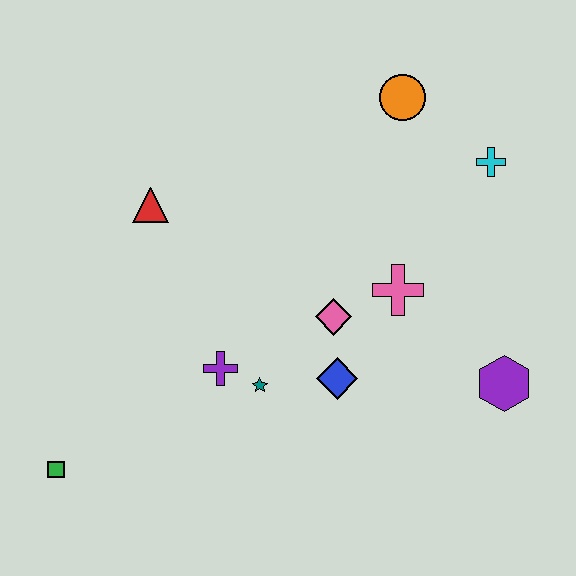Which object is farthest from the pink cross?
The green square is farthest from the pink cross.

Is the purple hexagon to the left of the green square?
No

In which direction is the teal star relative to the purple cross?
The teal star is to the right of the purple cross.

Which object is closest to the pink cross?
The pink diamond is closest to the pink cross.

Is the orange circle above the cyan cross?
Yes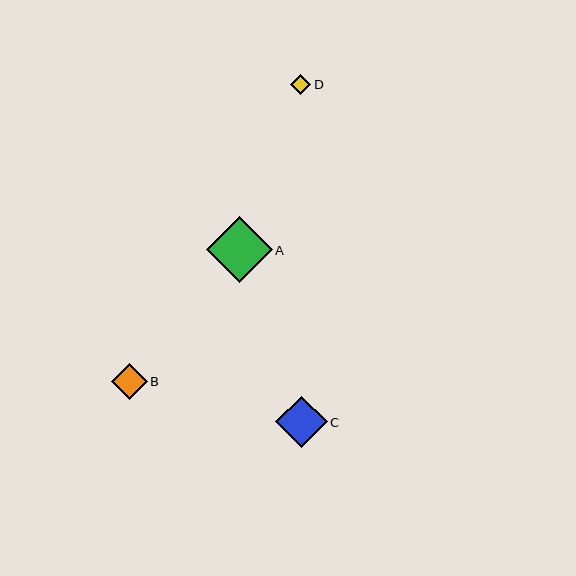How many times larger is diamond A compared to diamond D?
Diamond A is approximately 3.2 times the size of diamond D.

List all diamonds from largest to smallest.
From largest to smallest: A, C, B, D.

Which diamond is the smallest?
Diamond D is the smallest with a size of approximately 20 pixels.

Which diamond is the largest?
Diamond A is the largest with a size of approximately 66 pixels.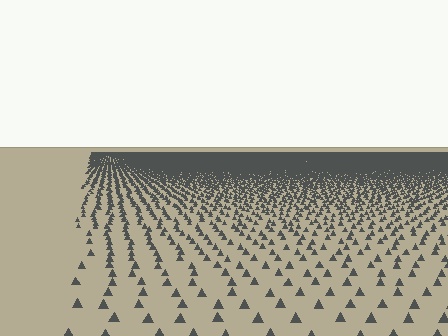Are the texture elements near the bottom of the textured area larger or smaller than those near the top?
Larger. Near the bottom, elements are closer to the viewer and appear at a bigger on-screen size.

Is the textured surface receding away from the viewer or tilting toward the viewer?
The surface is receding away from the viewer. Texture elements get smaller and denser toward the top.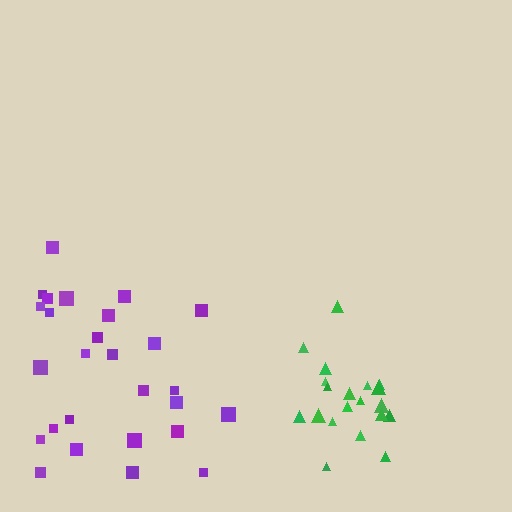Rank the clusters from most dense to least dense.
green, purple.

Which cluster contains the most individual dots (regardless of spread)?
Purple (27).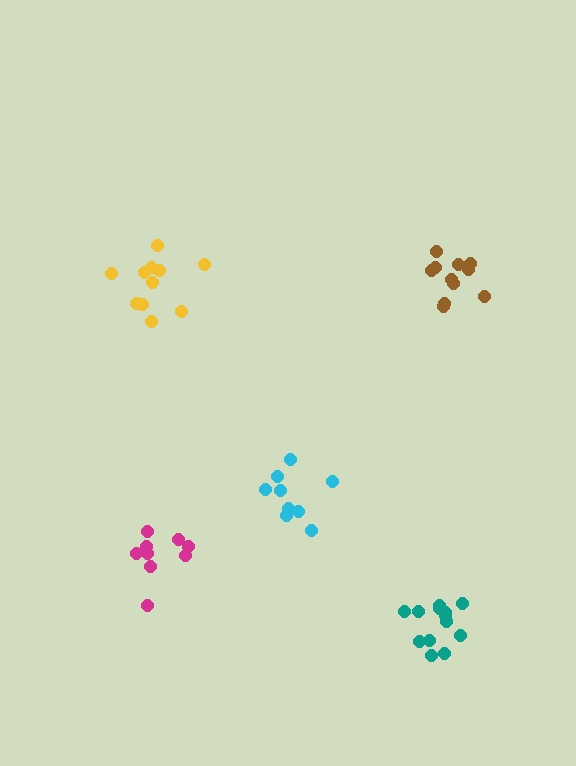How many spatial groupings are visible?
There are 5 spatial groupings.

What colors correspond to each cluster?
The clusters are colored: magenta, brown, cyan, yellow, teal.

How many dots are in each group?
Group 1: 9 dots, Group 2: 11 dots, Group 3: 9 dots, Group 4: 11 dots, Group 5: 13 dots (53 total).